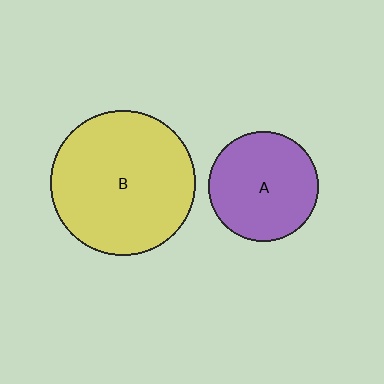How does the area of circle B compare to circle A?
Approximately 1.7 times.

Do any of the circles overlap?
No, none of the circles overlap.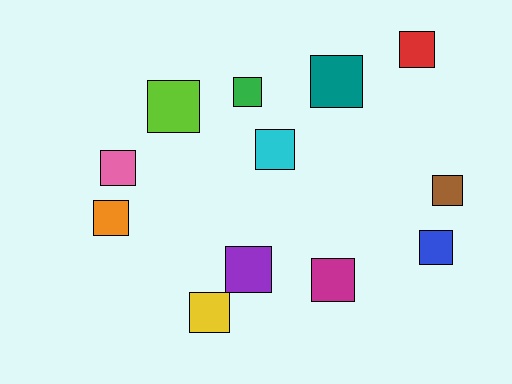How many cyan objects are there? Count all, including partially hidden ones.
There is 1 cyan object.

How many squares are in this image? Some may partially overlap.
There are 12 squares.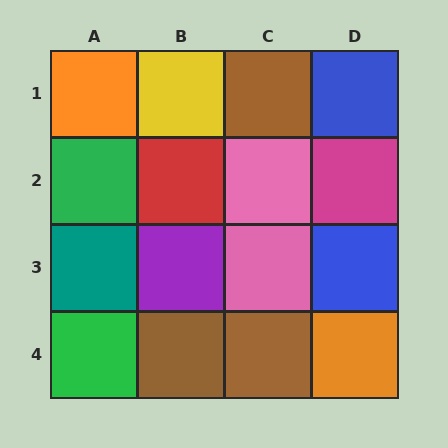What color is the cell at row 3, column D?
Blue.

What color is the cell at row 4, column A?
Green.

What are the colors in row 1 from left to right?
Orange, yellow, brown, blue.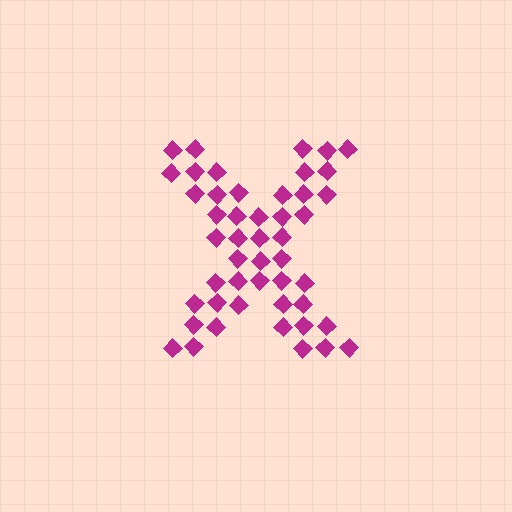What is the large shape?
The large shape is the letter X.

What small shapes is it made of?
It is made of small diamonds.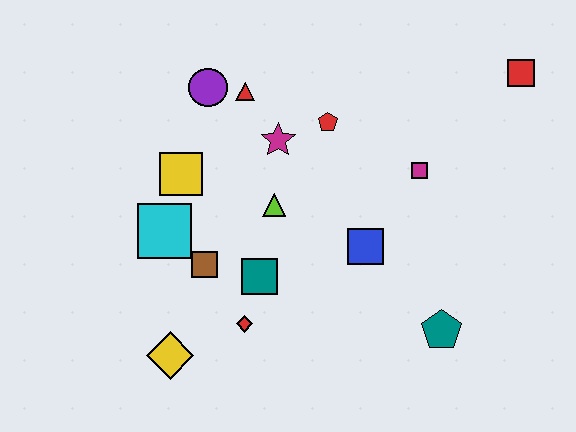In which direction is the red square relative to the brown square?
The red square is to the right of the brown square.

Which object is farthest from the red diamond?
The red square is farthest from the red diamond.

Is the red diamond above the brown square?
No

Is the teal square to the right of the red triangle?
Yes